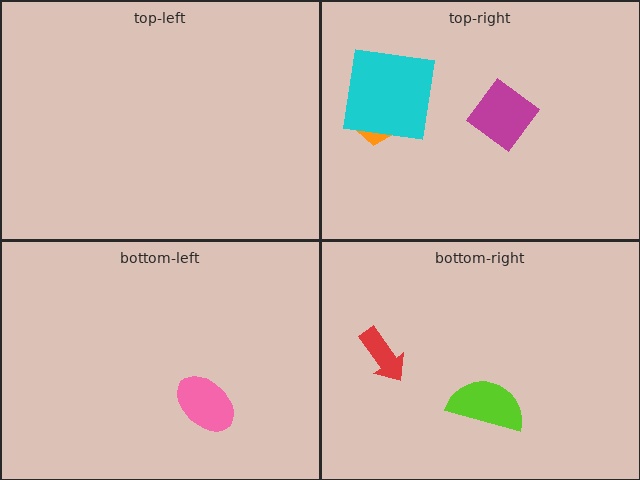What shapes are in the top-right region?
The orange pentagon, the cyan square, the magenta diamond.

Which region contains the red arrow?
The bottom-right region.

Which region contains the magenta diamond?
The top-right region.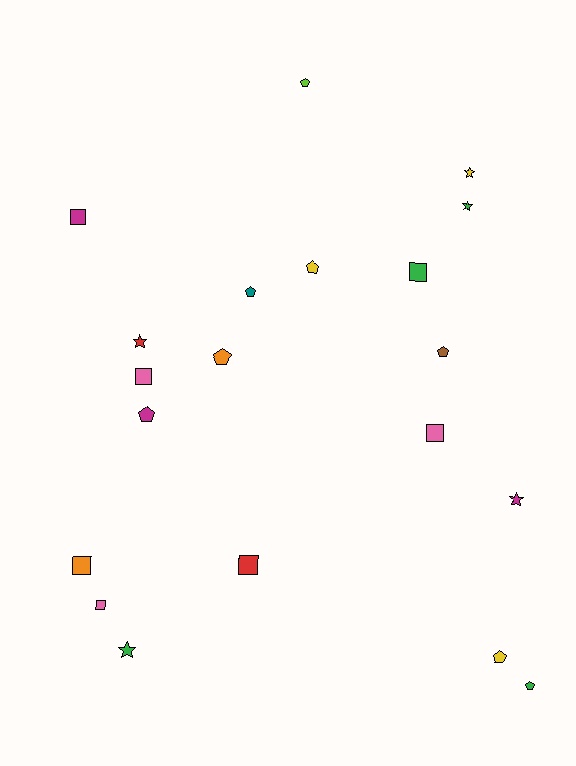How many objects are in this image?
There are 20 objects.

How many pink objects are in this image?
There are 3 pink objects.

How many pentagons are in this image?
There are 8 pentagons.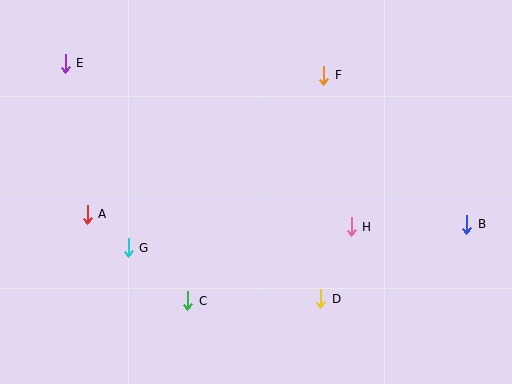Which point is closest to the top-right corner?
Point F is closest to the top-right corner.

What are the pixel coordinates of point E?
Point E is at (65, 63).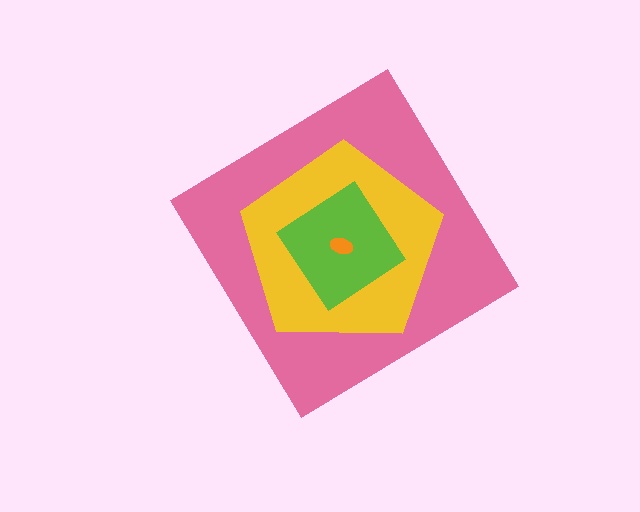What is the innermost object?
The orange ellipse.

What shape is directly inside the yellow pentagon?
The lime diamond.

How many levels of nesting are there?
4.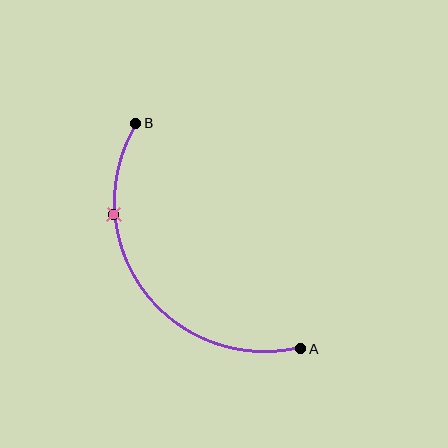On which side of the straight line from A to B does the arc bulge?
The arc bulges below and to the left of the straight line connecting A and B.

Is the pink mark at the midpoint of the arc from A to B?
No. The pink mark lies on the arc but is closer to endpoint B. The arc midpoint would be at the point on the curve equidistant along the arc from both A and B.